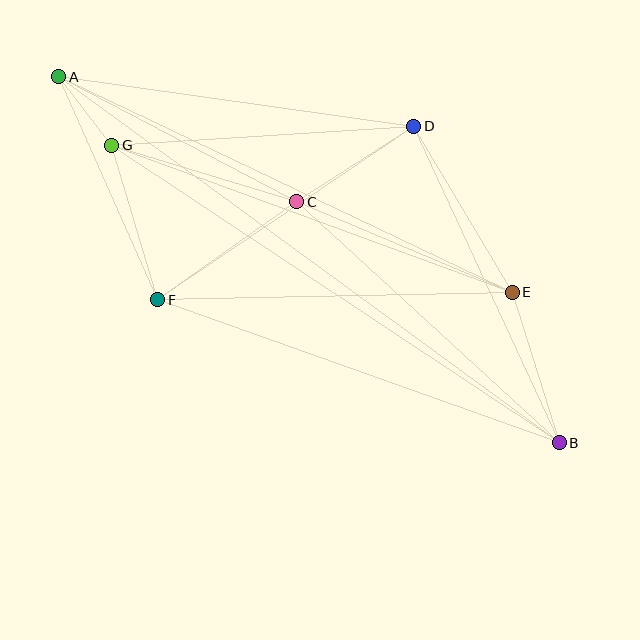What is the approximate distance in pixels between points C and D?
The distance between C and D is approximately 139 pixels.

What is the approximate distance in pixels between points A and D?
The distance between A and D is approximately 359 pixels.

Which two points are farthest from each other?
Points A and B are farthest from each other.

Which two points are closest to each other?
Points A and G are closest to each other.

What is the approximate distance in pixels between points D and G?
The distance between D and G is approximately 303 pixels.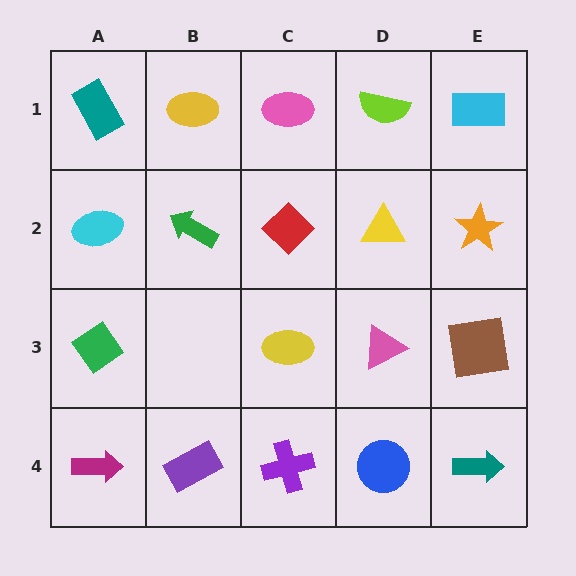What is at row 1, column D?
A lime semicircle.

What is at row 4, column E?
A teal arrow.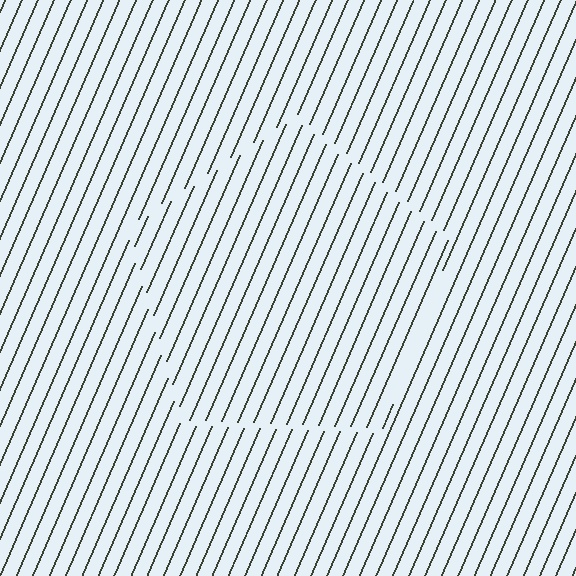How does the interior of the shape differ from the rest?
The interior of the shape contains the same grating, shifted by half a period — the contour is defined by the phase discontinuity where line-ends from the inner and outer gratings abut.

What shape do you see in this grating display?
An illusory pentagon. The interior of the shape contains the same grating, shifted by half a period — the contour is defined by the phase discontinuity where line-ends from the inner and outer gratings abut.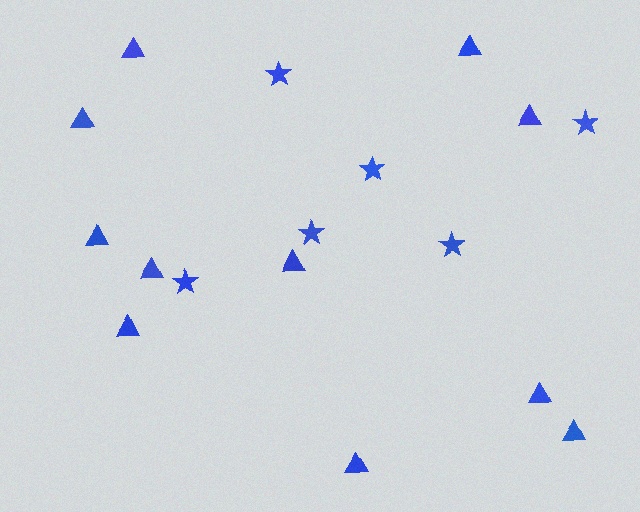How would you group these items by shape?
There are 2 groups: one group of triangles (11) and one group of stars (6).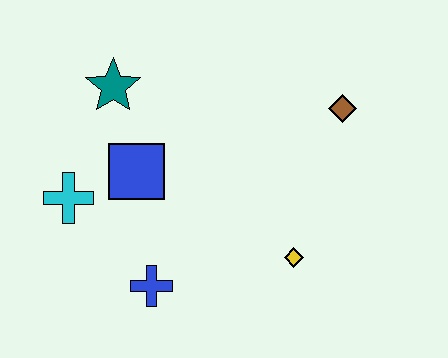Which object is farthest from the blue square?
The brown diamond is farthest from the blue square.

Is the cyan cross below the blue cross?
No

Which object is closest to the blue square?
The cyan cross is closest to the blue square.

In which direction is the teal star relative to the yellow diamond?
The teal star is to the left of the yellow diamond.